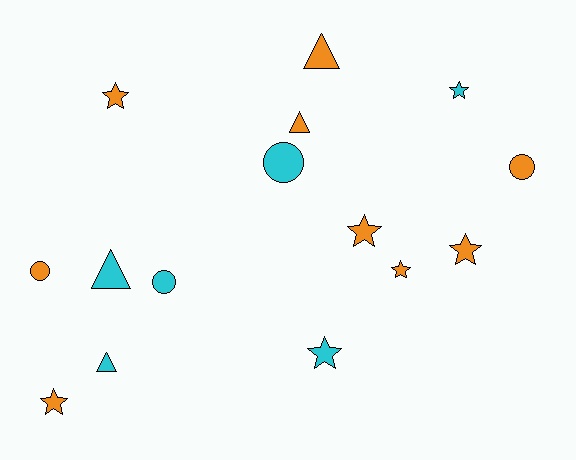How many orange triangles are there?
There are 2 orange triangles.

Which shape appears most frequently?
Star, with 7 objects.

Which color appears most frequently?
Orange, with 9 objects.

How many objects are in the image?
There are 15 objects.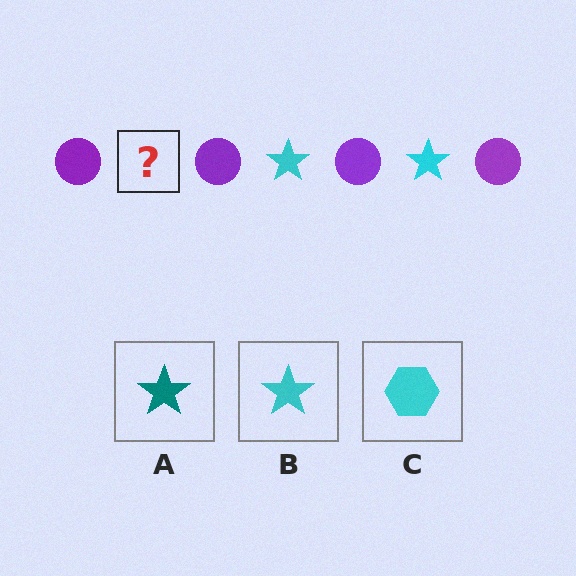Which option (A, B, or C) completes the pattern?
B.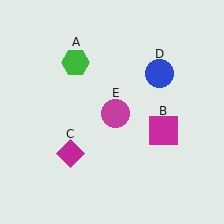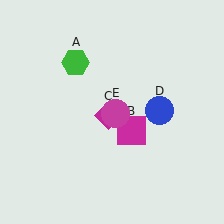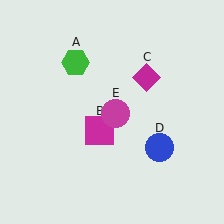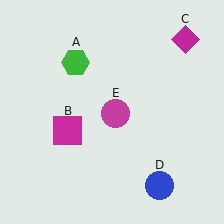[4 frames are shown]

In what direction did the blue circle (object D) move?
The blue circle (object D) moved down.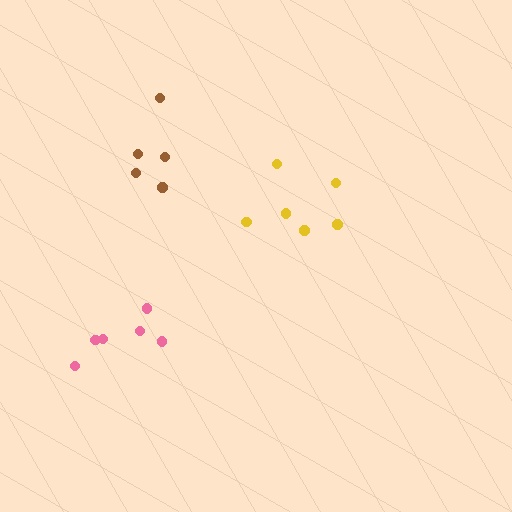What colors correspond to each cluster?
The clusters are colored: yellow, pink, brown.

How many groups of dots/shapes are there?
There are 3 groups.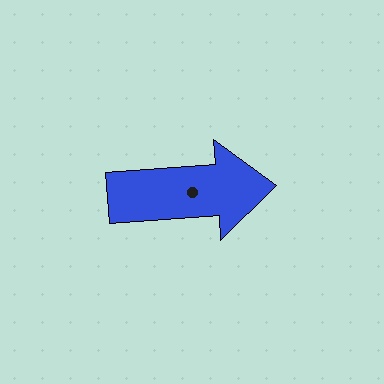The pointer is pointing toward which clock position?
Roughly 3 o'clock.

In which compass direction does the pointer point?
East.